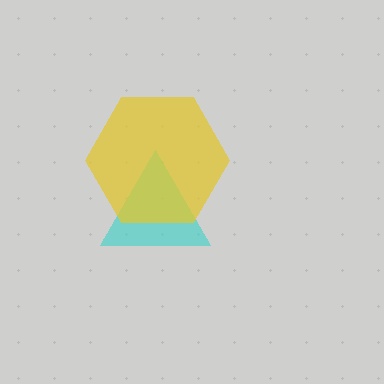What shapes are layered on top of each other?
The layered shapes are: a cyan triangle, a yellow hexagon.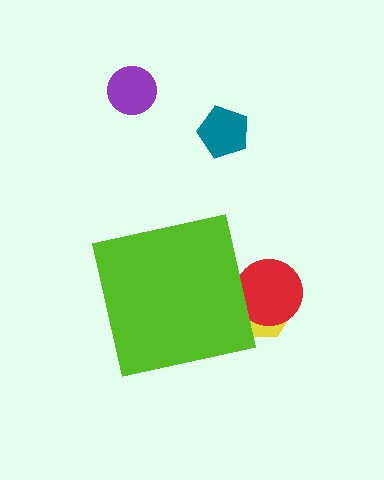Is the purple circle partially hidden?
No, the purple circle is fully visible.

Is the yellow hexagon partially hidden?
Yes, the yellow hexagon is partially hidden behind the lime square.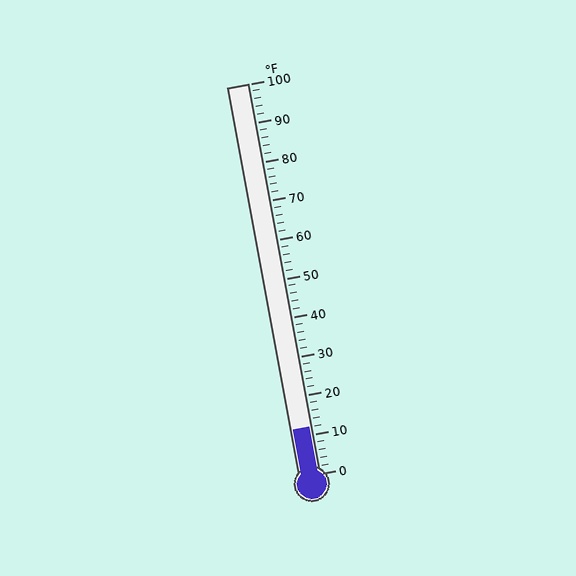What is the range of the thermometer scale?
The thermometer scale ranges from 0°F to 100°F.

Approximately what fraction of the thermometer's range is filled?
The thermometer is filled to approximately 10% of its range.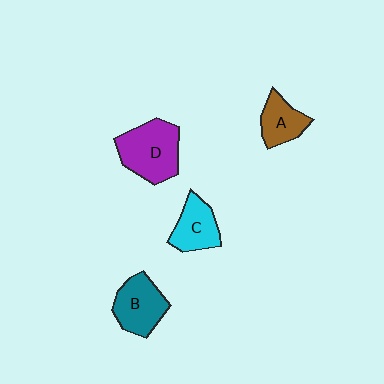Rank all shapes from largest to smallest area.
From largest to smallest: D (purple), B (teal), C (cyan), A (brown).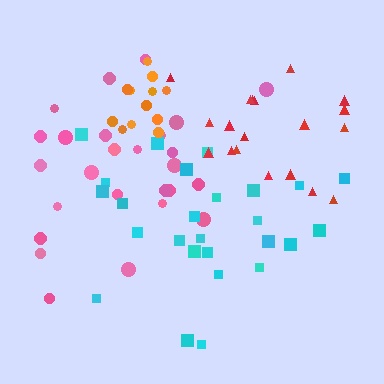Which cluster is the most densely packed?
Orange.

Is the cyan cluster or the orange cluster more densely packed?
Orange.